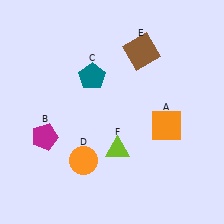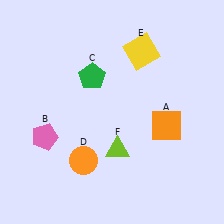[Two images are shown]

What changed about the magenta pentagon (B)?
In Image 1, B is magenta. In Image 2, it changed to pink.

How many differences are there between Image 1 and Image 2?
There are 3 differences between the two images.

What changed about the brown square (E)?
In Image 1, E is brown. In Image 2, it changed to yellow.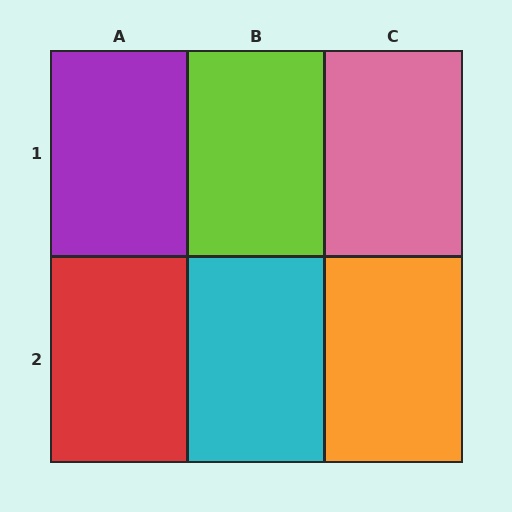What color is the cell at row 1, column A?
Purple.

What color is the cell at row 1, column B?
Lime.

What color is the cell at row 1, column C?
Pink.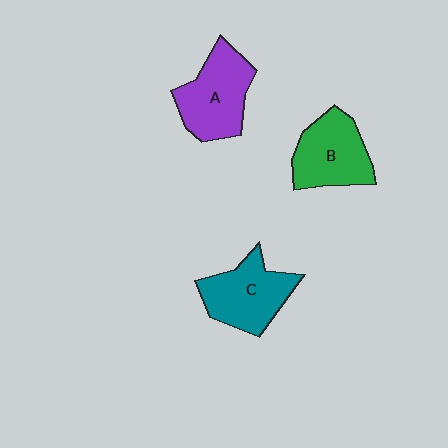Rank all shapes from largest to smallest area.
From largest to smallest: A (purple), C (teal), B (green).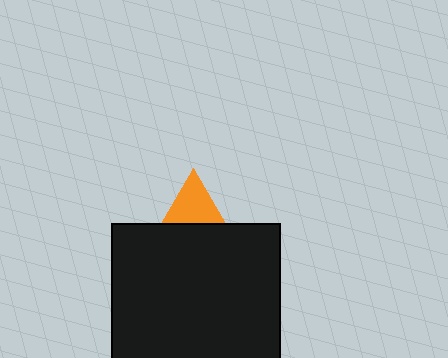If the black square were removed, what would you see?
You would see the complete orange triangle.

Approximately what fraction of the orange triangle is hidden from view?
Roughly 65% of the orange triangle is hidden behind the black square.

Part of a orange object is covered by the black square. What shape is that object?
It is a triangle.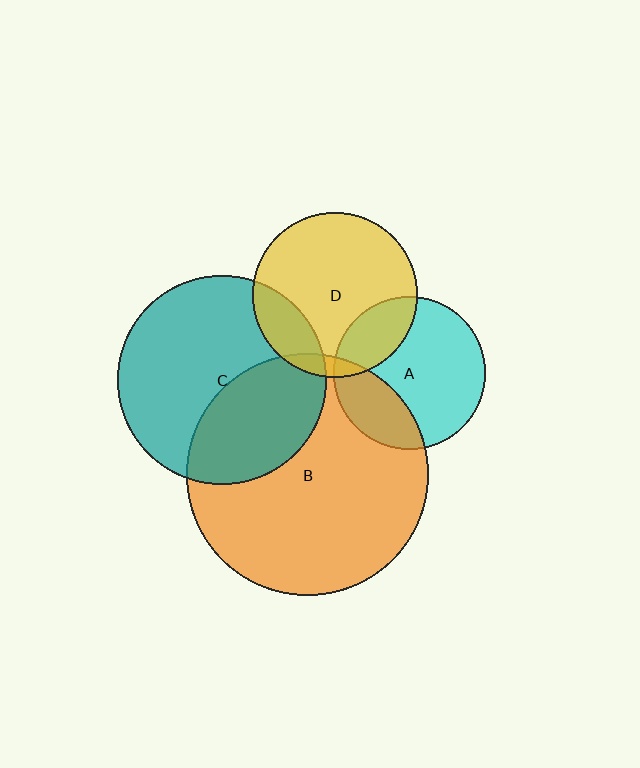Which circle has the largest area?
Circle B (orange).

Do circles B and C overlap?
Yes.